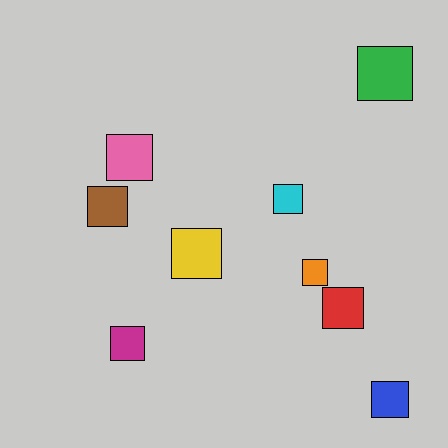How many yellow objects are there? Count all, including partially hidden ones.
There is 1 yellow object.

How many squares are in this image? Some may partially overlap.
There are 9 squares.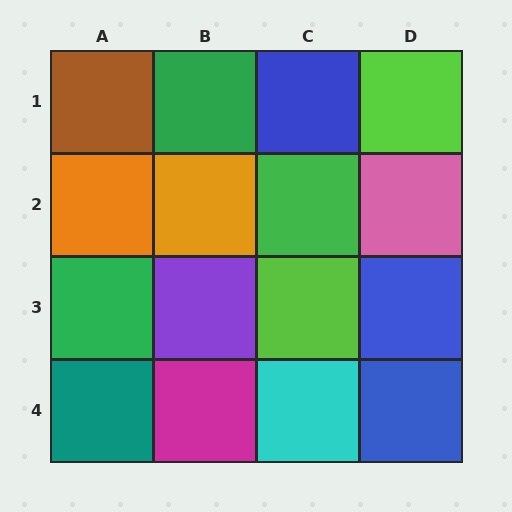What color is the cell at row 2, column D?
Pink.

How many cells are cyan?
1 cell is cyan.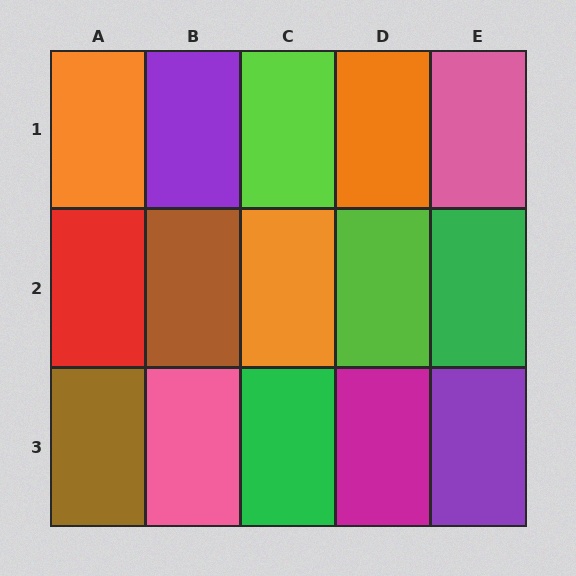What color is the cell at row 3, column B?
Pink.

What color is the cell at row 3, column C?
Green.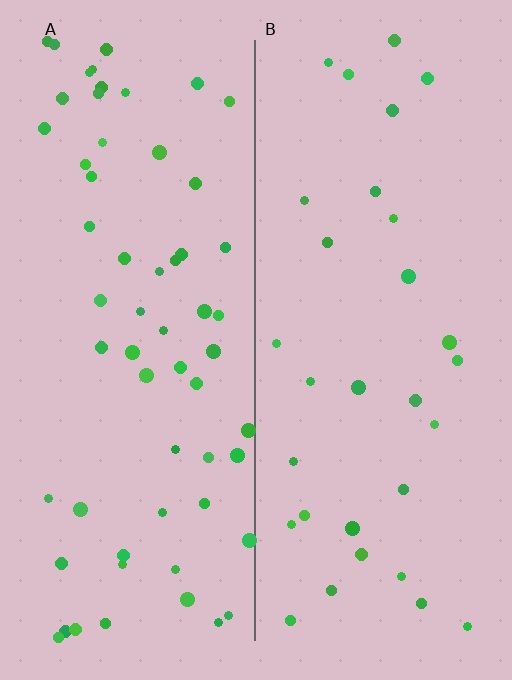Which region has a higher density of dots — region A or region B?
A (the left).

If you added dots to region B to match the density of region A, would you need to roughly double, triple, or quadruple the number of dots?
Approximately double.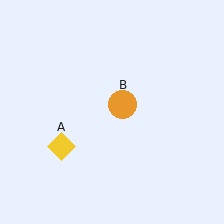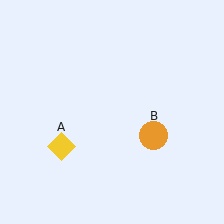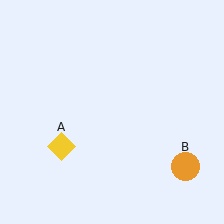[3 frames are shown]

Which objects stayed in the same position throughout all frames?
Yellow diamond (object A) remained stationary.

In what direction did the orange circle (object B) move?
The orange circle (object B) moved down and to the right.